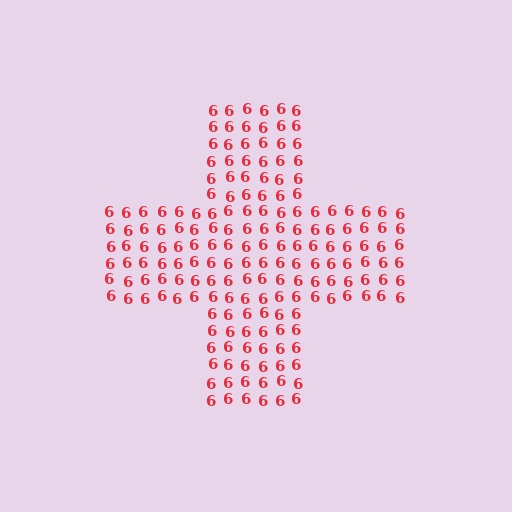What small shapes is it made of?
It is made of small digit 6's.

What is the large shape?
The large shape is a cross.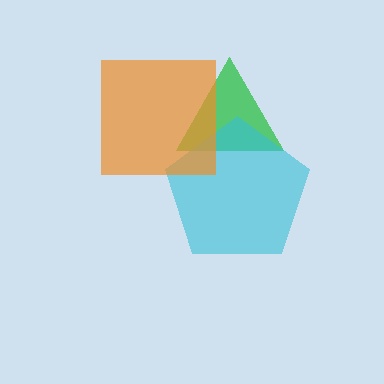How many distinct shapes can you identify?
There are 3 distinct shapes: a green triangle, a cyan pentagon, an orange square.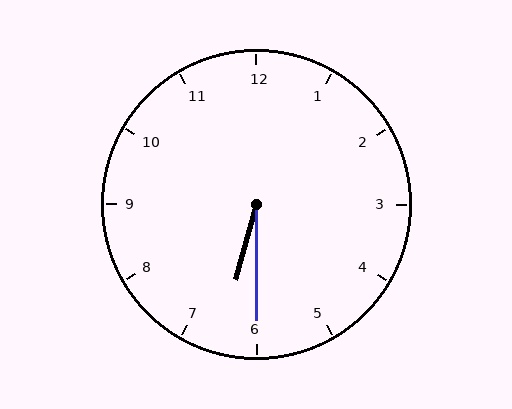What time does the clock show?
6:30.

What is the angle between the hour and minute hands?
Approximately 15 degrees.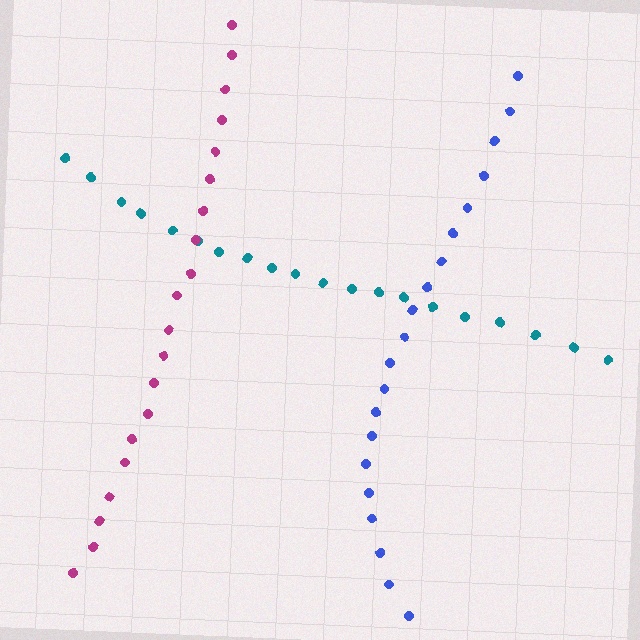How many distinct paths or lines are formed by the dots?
There are 3 distinct paths.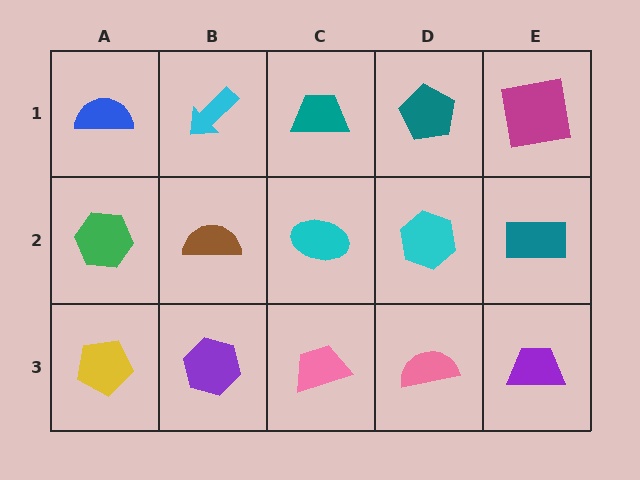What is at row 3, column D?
A pink semicircle.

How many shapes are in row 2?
5 shapes.